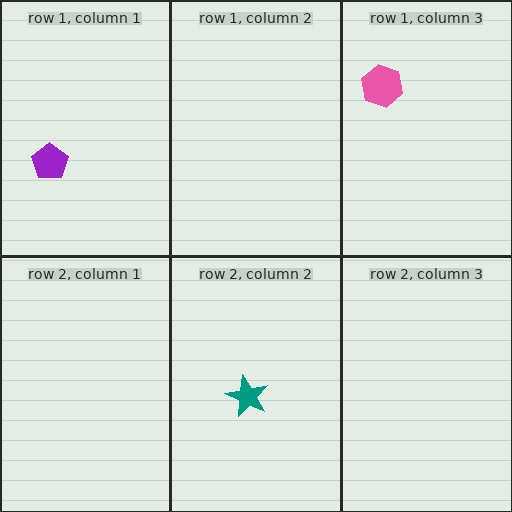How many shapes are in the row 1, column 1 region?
1.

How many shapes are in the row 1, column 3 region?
1.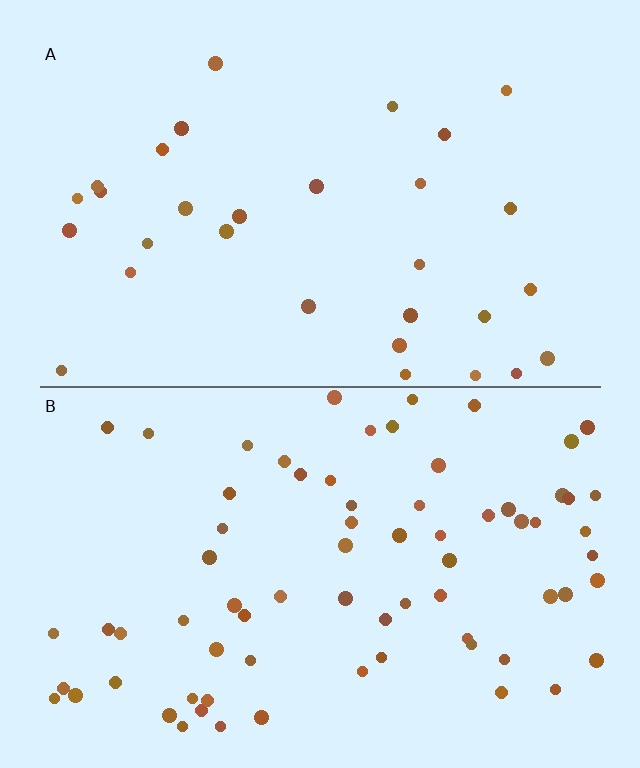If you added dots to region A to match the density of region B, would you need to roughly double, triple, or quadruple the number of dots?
Approximately double.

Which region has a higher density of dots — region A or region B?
B (the bottom).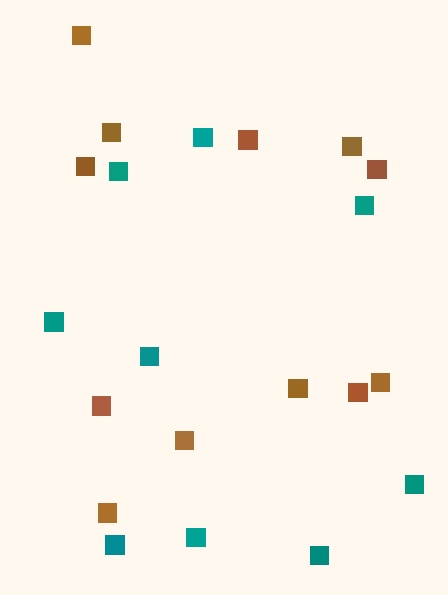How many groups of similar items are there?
There are 2 groups: one group of brown squares (12) and one group of teal squares (9).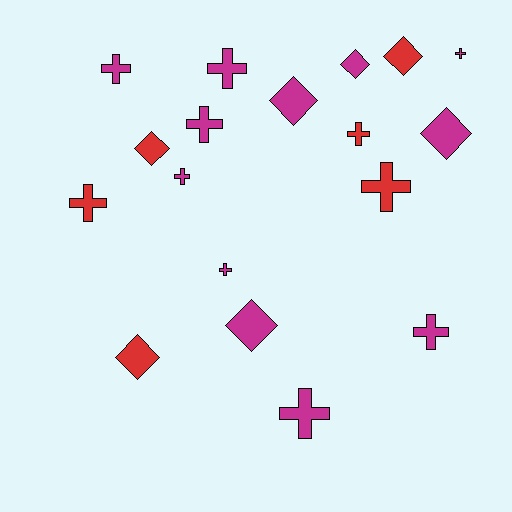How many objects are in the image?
There are 18 objects.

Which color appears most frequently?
Magenta, with 12 objects.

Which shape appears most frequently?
Cross, with 11 objects.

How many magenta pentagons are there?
There are no magenta pentagons.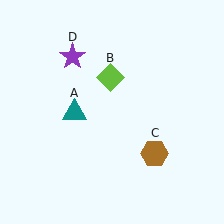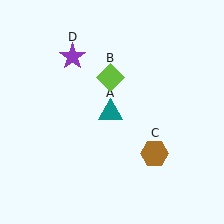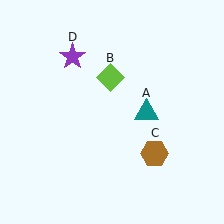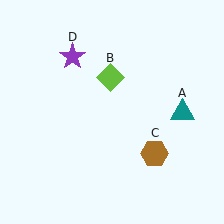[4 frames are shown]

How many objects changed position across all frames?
1 object changed position: teal triangle (object A).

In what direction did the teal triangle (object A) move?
The teal triangle (object A) moved right.